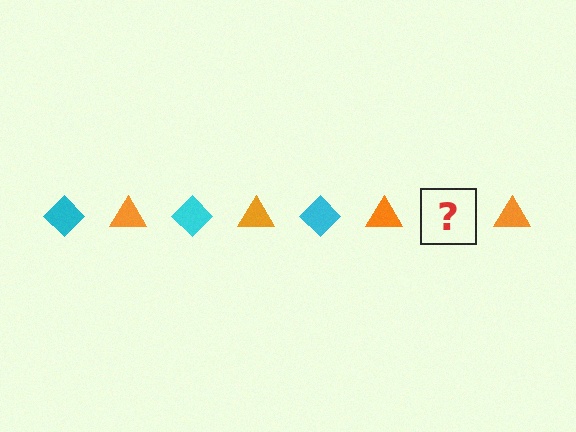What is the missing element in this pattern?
The missing element is a cyan diamond.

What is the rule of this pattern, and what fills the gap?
The rule is that the pattern alternates between cyan diamond and orange triangle. The gap should be filled with a cyan diamond.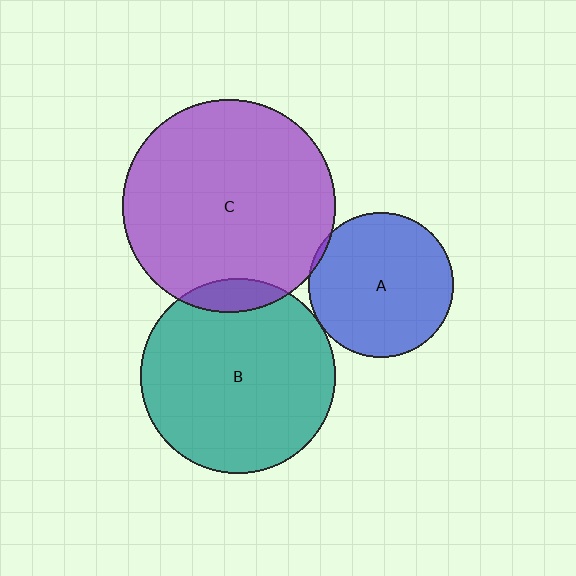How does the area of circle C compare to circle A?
Approximately 2.2 times.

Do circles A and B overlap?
Yes.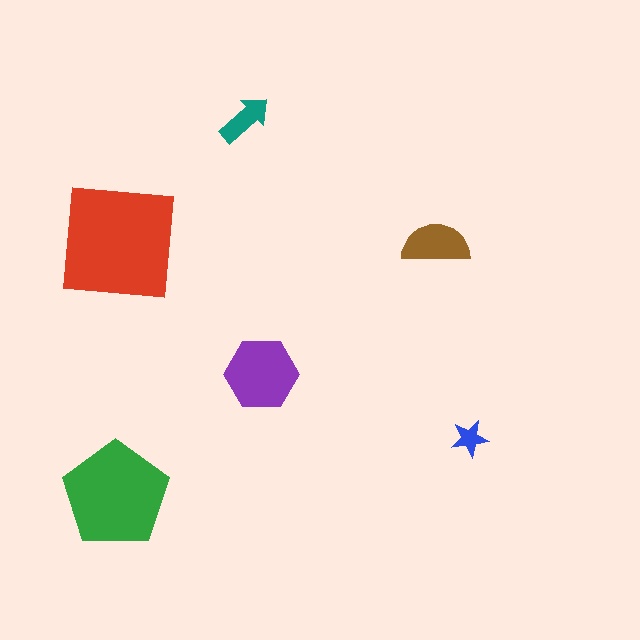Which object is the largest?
The red square.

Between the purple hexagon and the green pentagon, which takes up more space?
The green pentagon.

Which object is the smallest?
The blue star.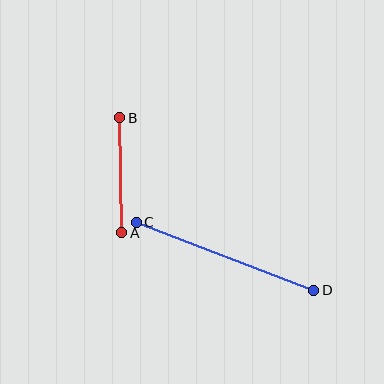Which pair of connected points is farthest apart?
Points C and D are farthest apart.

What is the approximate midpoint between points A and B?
The midpoint is at approximately (121, 175) pixels.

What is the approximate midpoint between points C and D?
The midpoint is at approximately (225, 256) pixels.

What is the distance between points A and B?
The distance is approximately 115 pixels.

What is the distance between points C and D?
The distance is approximately 190 pixels.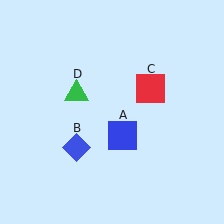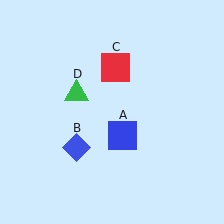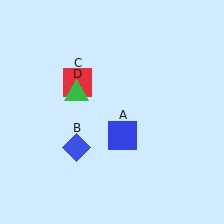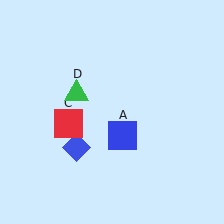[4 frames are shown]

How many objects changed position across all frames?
1 object changed position: red square (object C).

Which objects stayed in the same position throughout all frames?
Blue square (object A) and blue diamond (object B) and green triangle (object D) remained stationary.